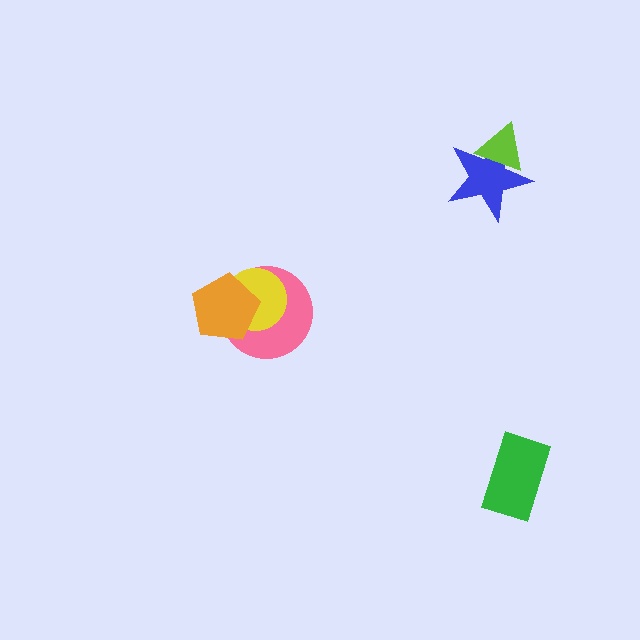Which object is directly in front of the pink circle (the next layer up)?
The yellow circle is directly in front of the pink circle.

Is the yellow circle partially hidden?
Yes, it is partially covered by another shape.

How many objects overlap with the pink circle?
2 objects overlap with the pink circle.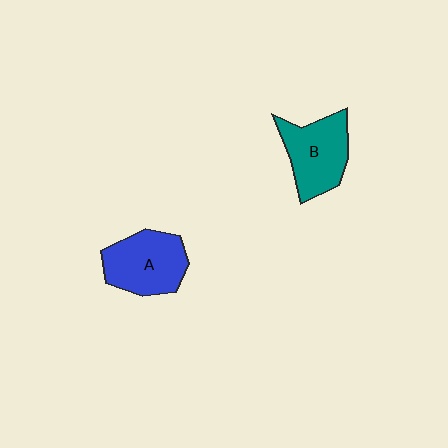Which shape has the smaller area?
Shape B (teal).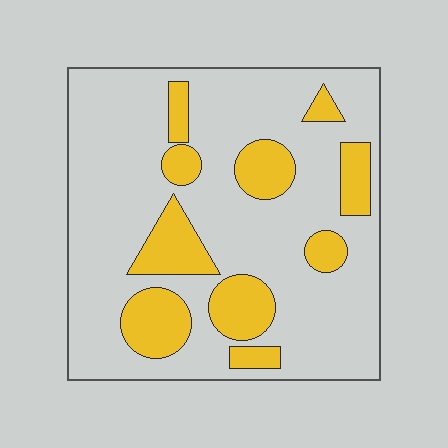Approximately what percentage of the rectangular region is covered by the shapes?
Approximately 25%.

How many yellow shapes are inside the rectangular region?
10.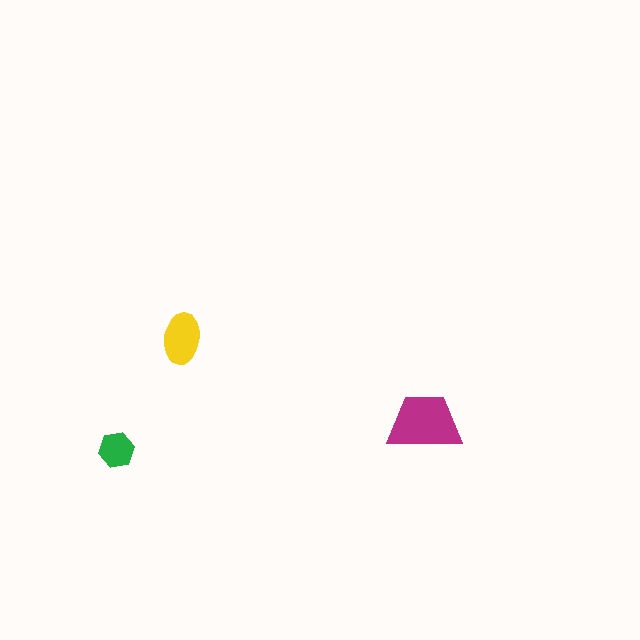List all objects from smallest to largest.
The green hexagon, the yellow ellipse, the magenta trapezoid.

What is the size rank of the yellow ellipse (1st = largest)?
2nd.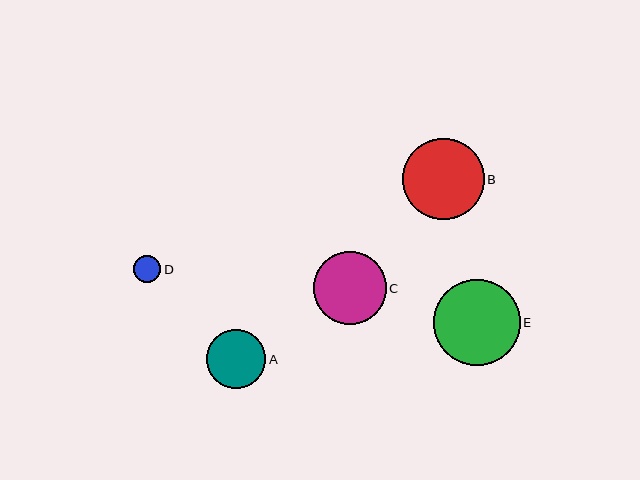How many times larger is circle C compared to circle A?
Circle C is approximately 1.2 times the size of circle A.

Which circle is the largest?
Circle E is the largest with a size of approximately 86 pixels.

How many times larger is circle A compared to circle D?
Circle A is approximately 2.2 times the size of circle D.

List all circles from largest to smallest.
From largest to smallest: E, B, C, A, D.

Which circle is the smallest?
Circle D is the smallest with a size of approximately 27 pixels.